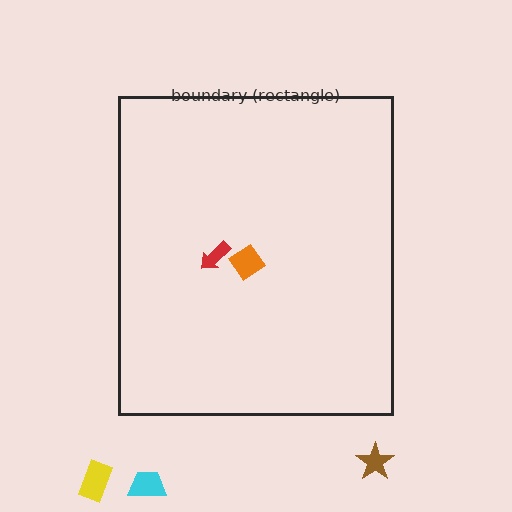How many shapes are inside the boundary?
2 inside, 3 outside.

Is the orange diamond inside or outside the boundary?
Inside.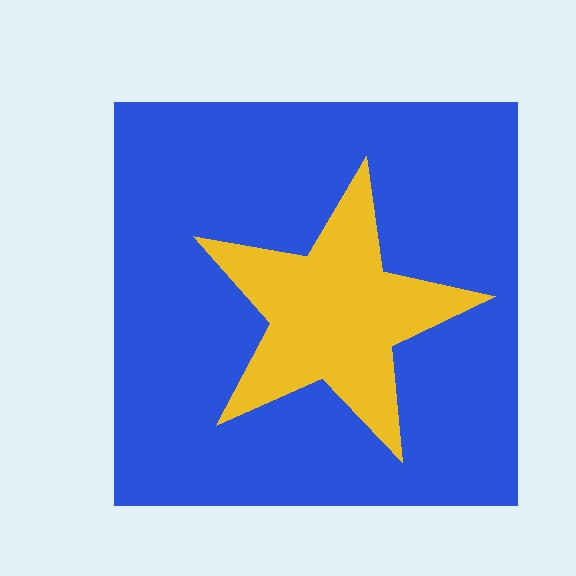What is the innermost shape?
The yellow star.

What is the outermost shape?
The blue square.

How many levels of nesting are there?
2.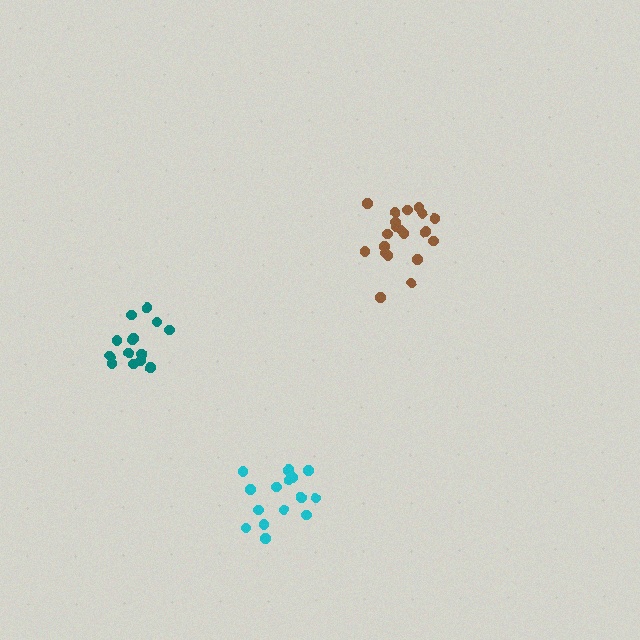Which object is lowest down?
The cyan cluster is bottommost.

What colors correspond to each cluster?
The clusters are colored: brown, cyan, teal.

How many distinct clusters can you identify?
There are 3 distinct clusters.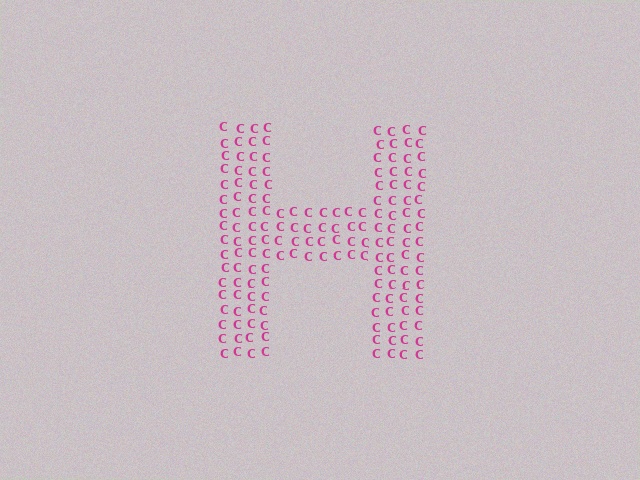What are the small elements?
The small elements are letter C's.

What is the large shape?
The large shape is the letter H.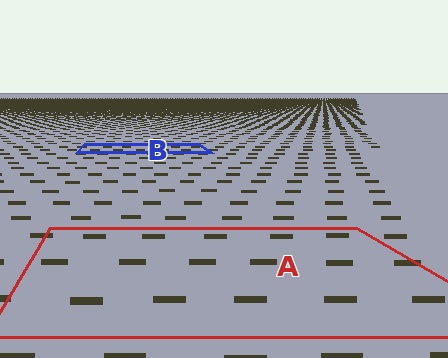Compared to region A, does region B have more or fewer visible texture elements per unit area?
Region B has more texture elements per unit area — they are packed more densely because it is farther away.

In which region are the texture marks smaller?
The texture marks are smaller in region B, because it is farther away.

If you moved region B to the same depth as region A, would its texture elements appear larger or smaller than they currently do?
They would appear larger. At a closer depth, the same texture elements are projected at a bigger on-screen size.